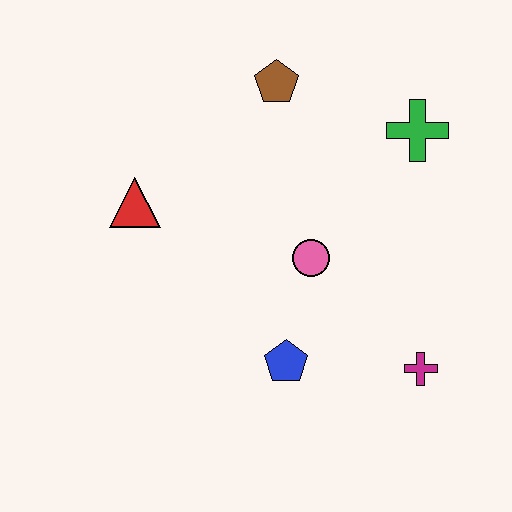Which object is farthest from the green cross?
The red triangle is farthest from the green cross.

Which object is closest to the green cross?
The brown pentagon is closest to the green cross.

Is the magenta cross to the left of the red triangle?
No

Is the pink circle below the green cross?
Yes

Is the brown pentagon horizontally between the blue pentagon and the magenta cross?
No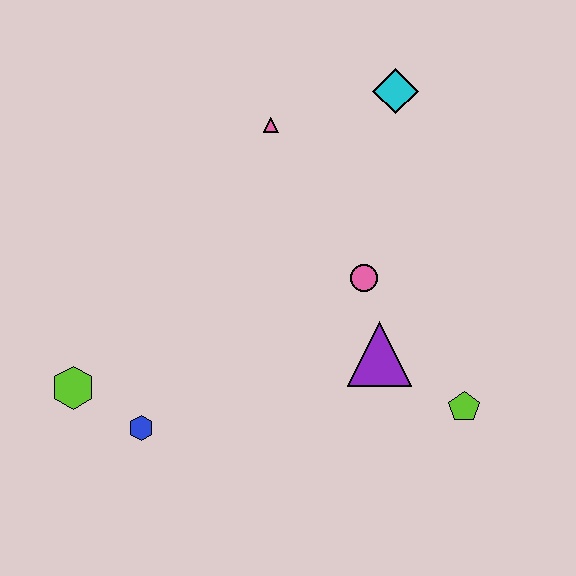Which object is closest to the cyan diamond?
The pink triangle is closest to the cyan diamond.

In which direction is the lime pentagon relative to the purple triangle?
The lime pentagon is to the right of the purple triangle.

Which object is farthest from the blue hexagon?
The cyan diamond is farthest from the blue hexagon.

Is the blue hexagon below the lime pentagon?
Yes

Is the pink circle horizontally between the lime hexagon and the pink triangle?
No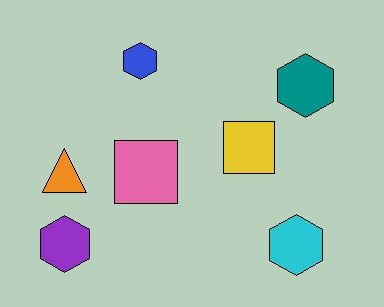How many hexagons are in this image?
There are 4 hexagons.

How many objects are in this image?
There are 7 objects.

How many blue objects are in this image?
There is 1 blue object.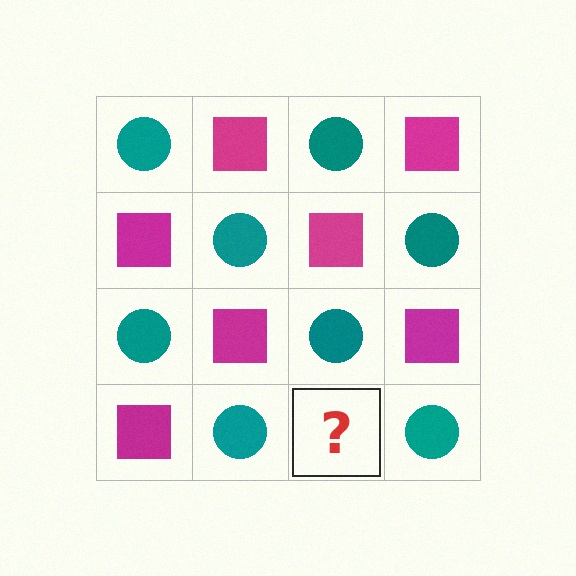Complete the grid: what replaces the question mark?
The question mark should be replaced with a magenta square.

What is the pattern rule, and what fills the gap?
The rule is that it alternates teal circle and magenta square in a checkerboard pattern. The gap should be filled with a magenta square.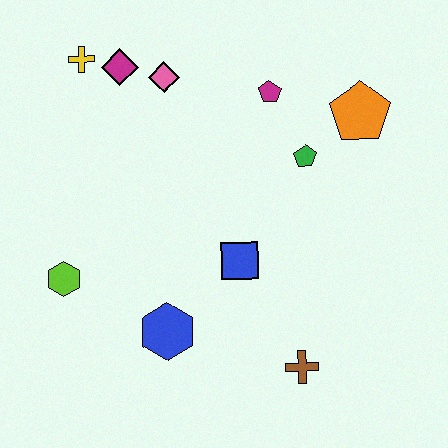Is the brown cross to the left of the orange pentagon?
Yes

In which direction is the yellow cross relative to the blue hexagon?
The yellow cross is above the blue hexagon.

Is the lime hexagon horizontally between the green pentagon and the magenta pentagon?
No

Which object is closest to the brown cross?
The blue square is closest to the brown cross.